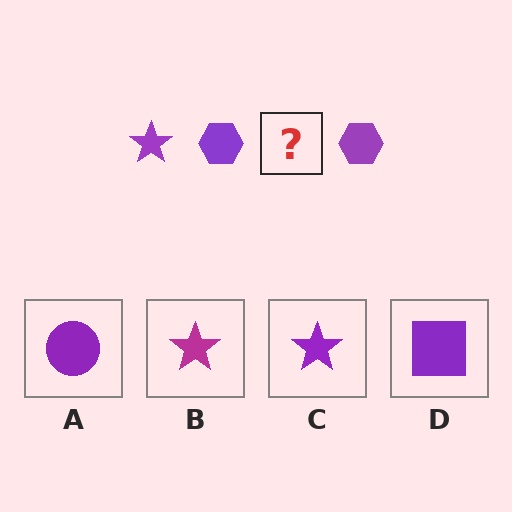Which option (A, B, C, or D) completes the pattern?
C.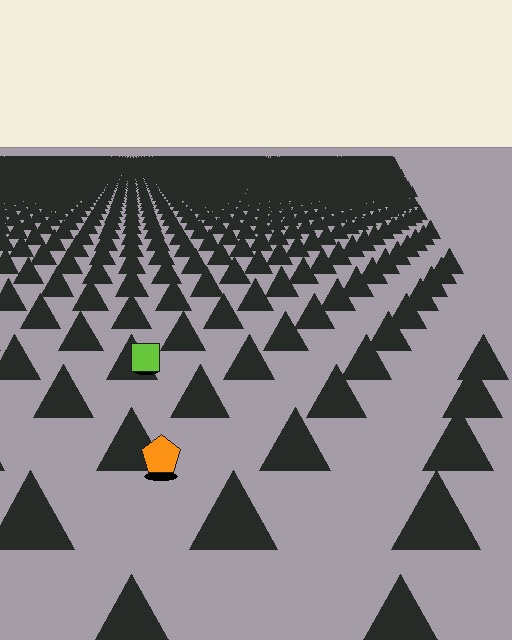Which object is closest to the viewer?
The orange pentagon is closest. The texture marks near it are larger and more spread out.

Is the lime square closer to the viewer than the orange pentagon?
No. The orange pentagon is closer — you can tell from the texture gradient: the ground texture is coarser near it.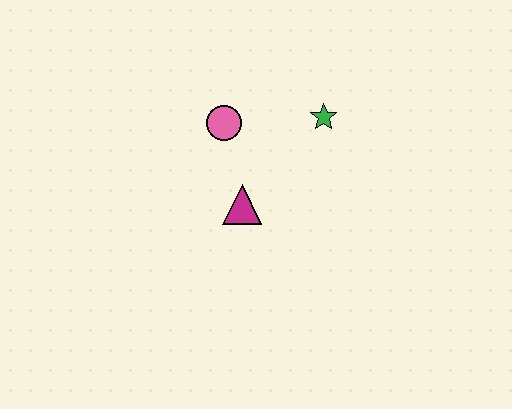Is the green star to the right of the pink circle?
Yes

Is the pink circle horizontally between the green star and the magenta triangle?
No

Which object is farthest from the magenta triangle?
The green star is farthest from the magenta triangle.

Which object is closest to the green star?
The pink circle is closest to the green star.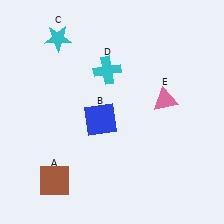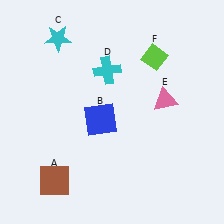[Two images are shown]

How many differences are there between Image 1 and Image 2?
There is 1 difference between the two images.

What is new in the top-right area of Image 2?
A lime diamond (F) was added in the top-right area of Image 2.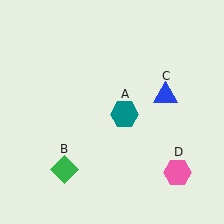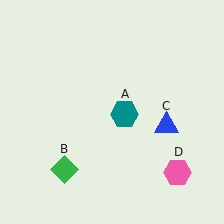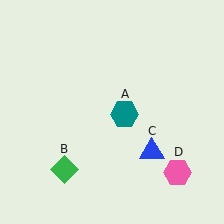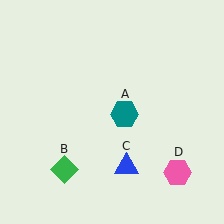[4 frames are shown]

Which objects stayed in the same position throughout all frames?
Teal hexagon (object A) and green diamond (object B) and pink hexagon (object D) remained stationary.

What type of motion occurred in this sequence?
The blue triangle (object C) rotated clockwise around the center of the scene.